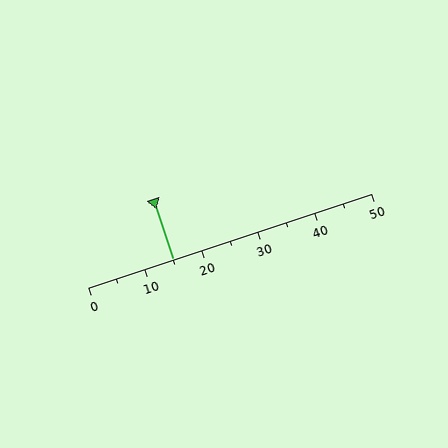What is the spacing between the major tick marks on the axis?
The major ticks are spaced 10 apart.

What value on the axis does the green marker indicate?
The marker indicates approximately 15.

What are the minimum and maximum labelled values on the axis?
The axis runs from 0 to 50.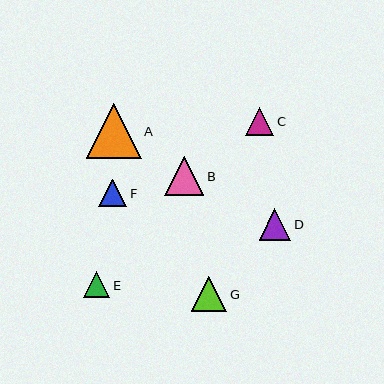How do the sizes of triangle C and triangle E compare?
Triangle C and triangle E are approximately the same size.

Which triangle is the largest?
Triangle A is the largest with a size of approximately 55 pixels.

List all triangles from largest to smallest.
From largest to smallest: A, B, G, D, C, F, E.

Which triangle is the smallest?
Triangle E is the smallest with a size of approximately 26 pixels.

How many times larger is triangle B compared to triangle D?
Triangle B is approximately 1.2 times the size of triangle D.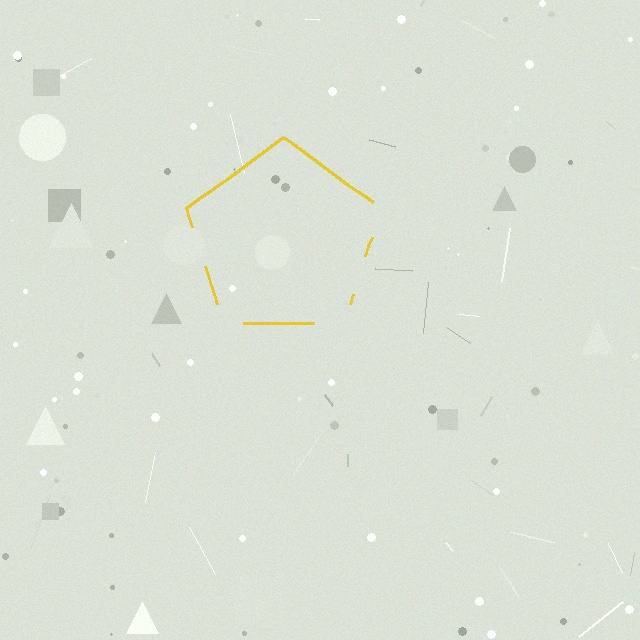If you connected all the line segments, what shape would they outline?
They would outline a pentagon.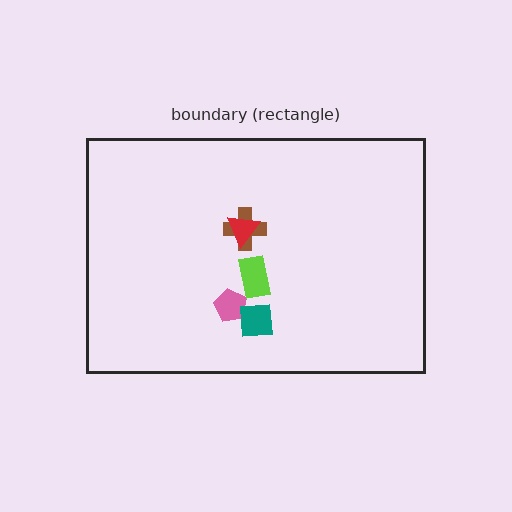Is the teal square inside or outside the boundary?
Inside.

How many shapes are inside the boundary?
5 inside, 0 outside.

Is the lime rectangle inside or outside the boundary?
Inside.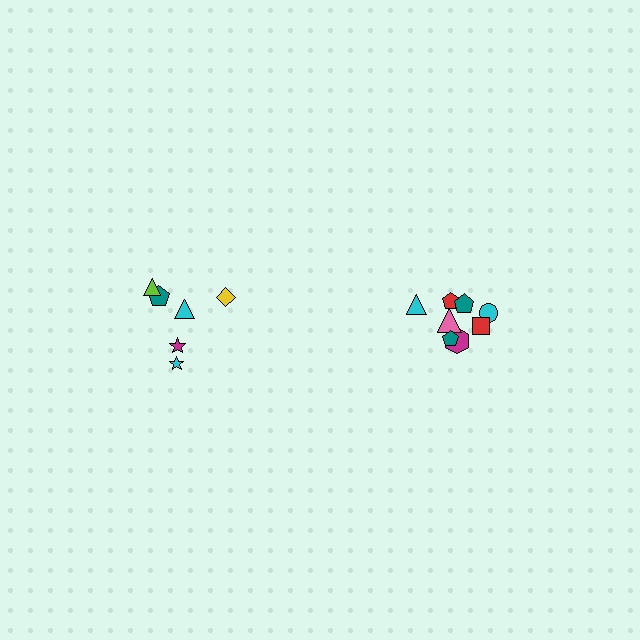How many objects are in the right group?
There are 8 objects.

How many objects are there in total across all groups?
There are 14 objects.